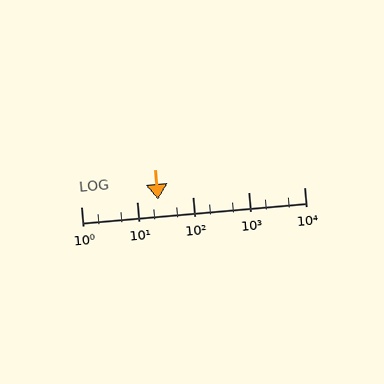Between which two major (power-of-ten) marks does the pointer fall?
The pointer is between 10 and 100.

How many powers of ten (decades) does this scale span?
The scale spans 4 decades, from 1 to 10000.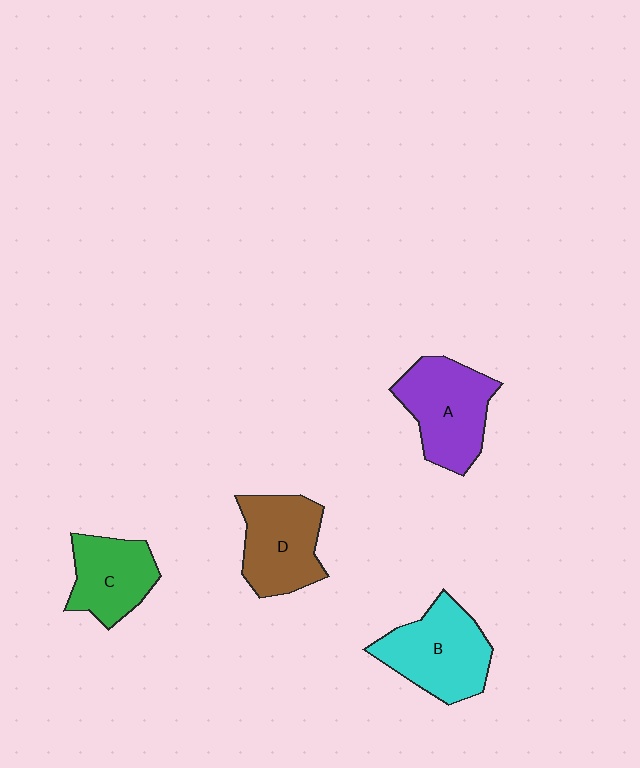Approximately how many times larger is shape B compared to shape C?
Approximately 1.3 times.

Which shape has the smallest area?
Shape C (green).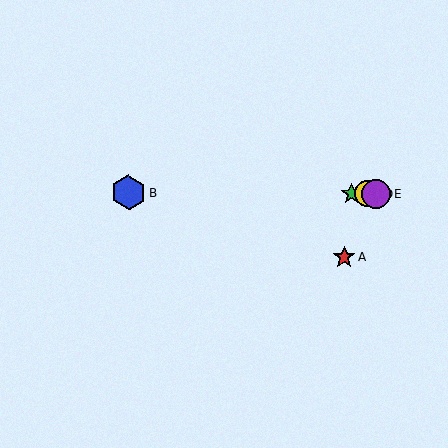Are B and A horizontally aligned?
No, B is at y≈192 and A is at y≈257.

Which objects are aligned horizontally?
Objects B, C, D, E are aligned horizontally.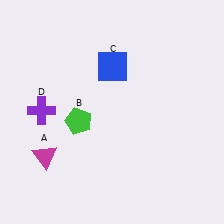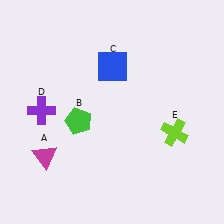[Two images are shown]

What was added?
A lime cross (E) was added in Image 2.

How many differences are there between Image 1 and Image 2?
There is 1 difference between the two images.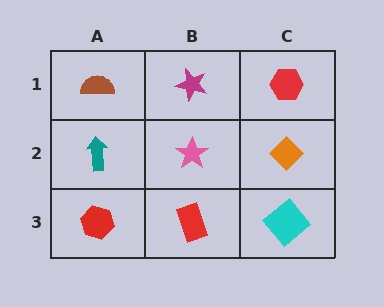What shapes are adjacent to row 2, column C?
A red hexagon (row 1, column C), a cyan diamond (row 3, column C), a pink star (row 2, column B).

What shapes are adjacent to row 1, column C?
An orange diamond (row 2, column C), a magenta star (row 1, column B).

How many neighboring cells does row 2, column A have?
3.